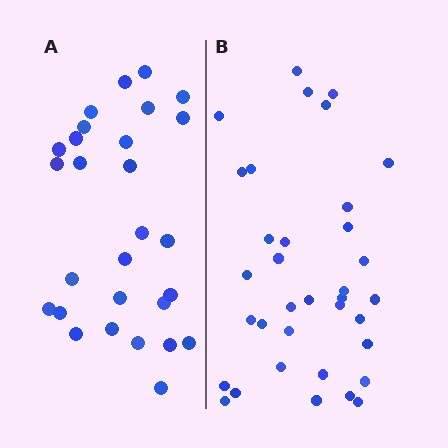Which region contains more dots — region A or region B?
Region B (the right region) has more dots.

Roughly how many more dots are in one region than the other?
Region B has roughly 8 or so more dots than region A.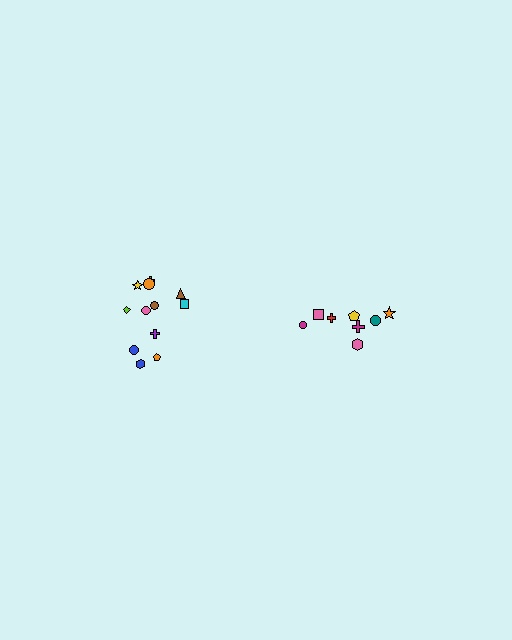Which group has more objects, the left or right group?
The left group.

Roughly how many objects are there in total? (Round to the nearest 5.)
Roughly 20 objects in total.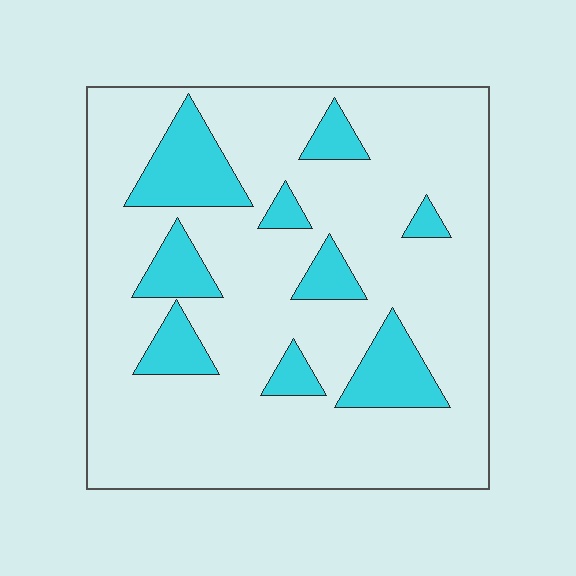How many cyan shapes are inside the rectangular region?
9.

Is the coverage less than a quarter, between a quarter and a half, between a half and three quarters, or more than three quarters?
Less than a quarter.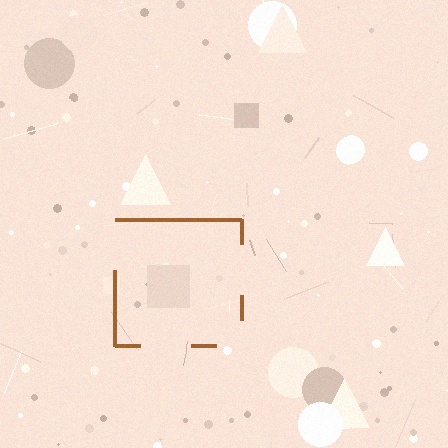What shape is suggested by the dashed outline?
The dashed outline suggests a square.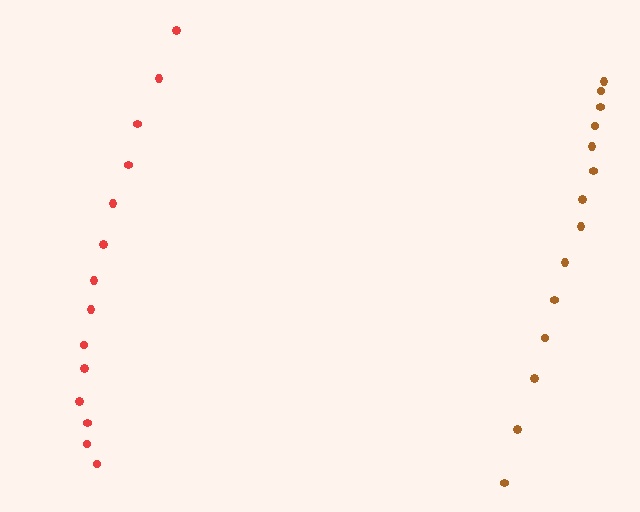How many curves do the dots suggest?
There are 2 distinct paths.